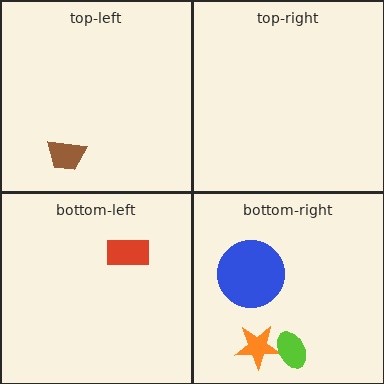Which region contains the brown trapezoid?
The top-left region.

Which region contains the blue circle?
The bottom-right region.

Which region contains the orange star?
The bottom-right region.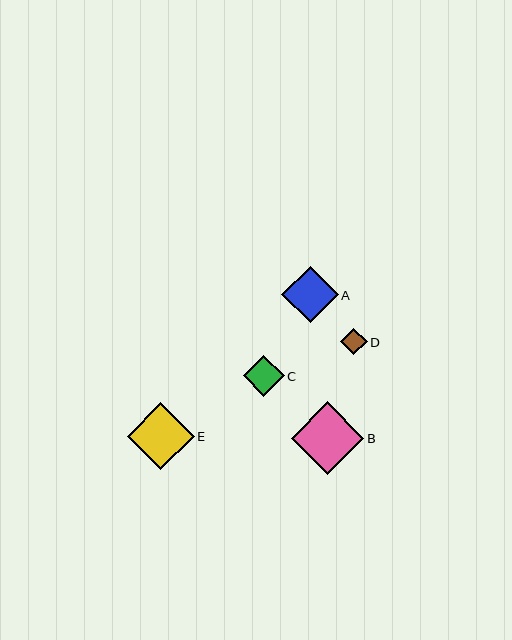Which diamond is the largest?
Diamond B is the largest with a size of approximately 72 pixels.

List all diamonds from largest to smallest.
From largest to smallest: B, E, A, C, D.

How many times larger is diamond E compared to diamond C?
Diamond E is approximately 1.6 times the size of diamond C.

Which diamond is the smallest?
Diamond D is the smallest with a size of approximately 27 pixels.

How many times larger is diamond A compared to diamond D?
Diamond A is approximately 2.1 times the size of diamond D.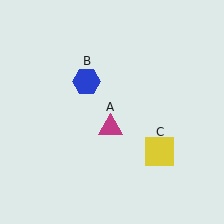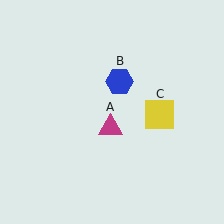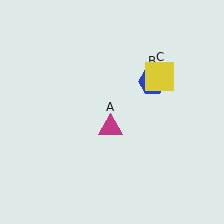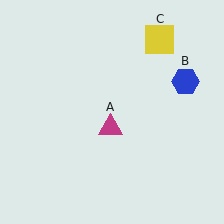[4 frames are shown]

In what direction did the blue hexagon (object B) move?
The blue hexagon (object B) moved right.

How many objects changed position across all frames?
2 objects changed position: blue hexagon (object B), yellow square (object C).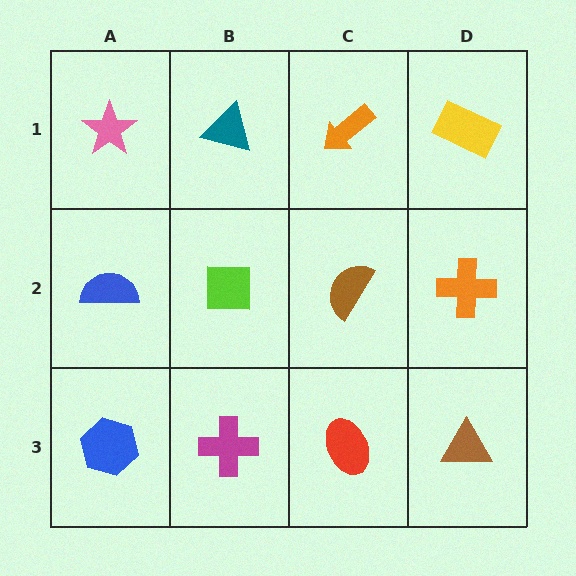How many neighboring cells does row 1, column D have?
2.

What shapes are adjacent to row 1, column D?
An orange cross (row 2, column D), an orange arrow (row 1, column C).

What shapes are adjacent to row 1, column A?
A blue semicircle (row 2, column A), a teal triangle (row 1, column B).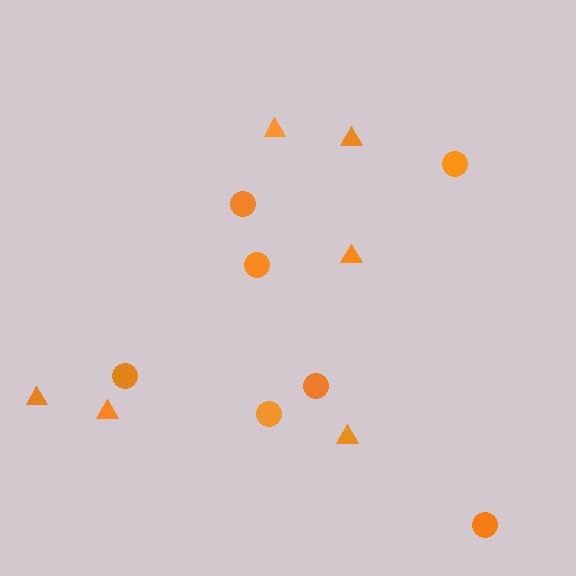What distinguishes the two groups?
There are 2 groups: one group of triangles (6) and one group of circles (7).